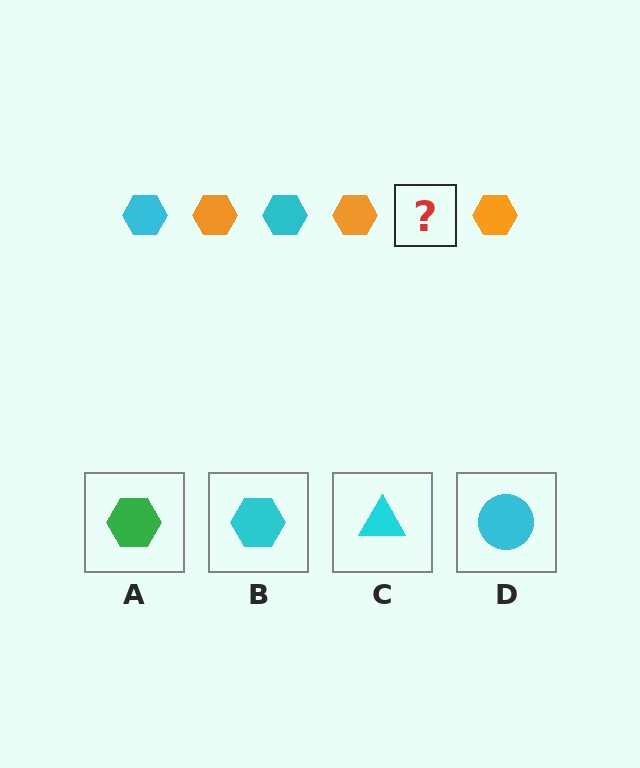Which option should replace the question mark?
Option B.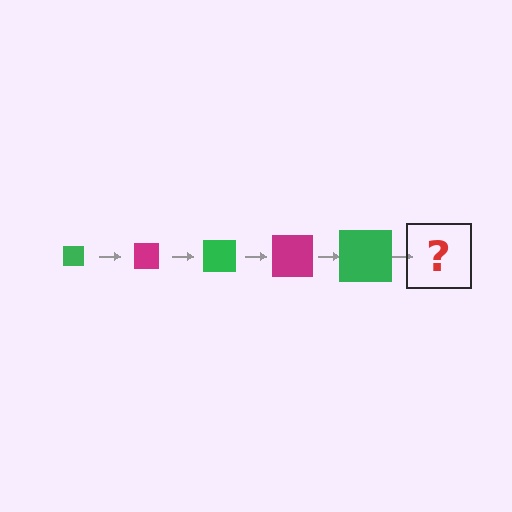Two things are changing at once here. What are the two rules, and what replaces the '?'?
The two rules are that the square grows larger each step and the color cycles through green and magenta. The '?' should be a magenta square, larger than the previous one.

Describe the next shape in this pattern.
It should be a magenta square, larger than the previous one.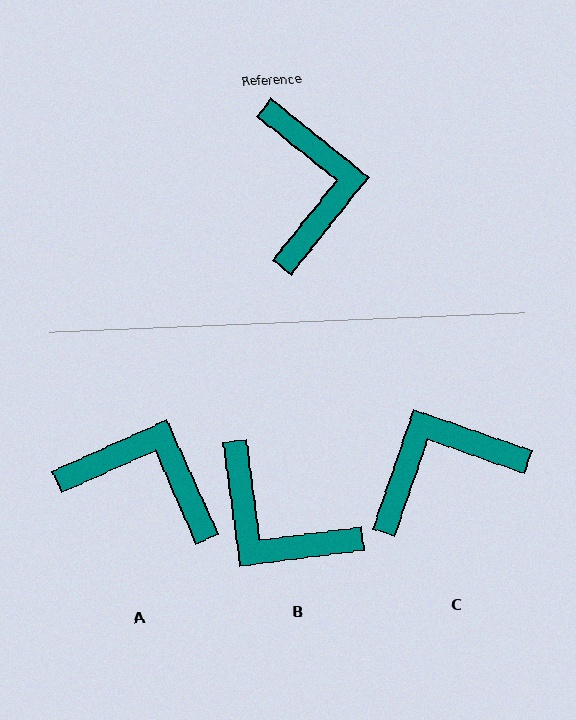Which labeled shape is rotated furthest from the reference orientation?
B, about 134 degrees away.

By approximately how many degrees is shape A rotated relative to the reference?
Approximately 63 degrees counter-clockwise.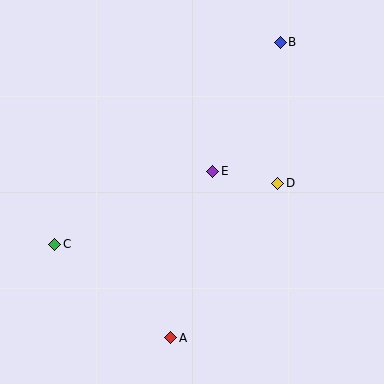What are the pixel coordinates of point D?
Point D is at (278, 183).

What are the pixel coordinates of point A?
Point A is at (171, 338).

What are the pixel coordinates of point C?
Point C is at (55, 244).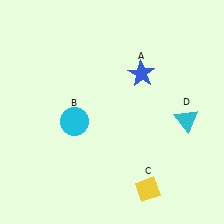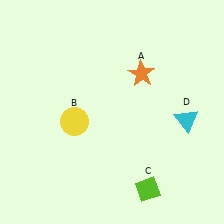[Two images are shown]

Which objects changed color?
A changed from blue to orange. B changed from cyan to yellow. C changed from yellow to lime.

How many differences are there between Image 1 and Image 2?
There are 3 differences between the two images.